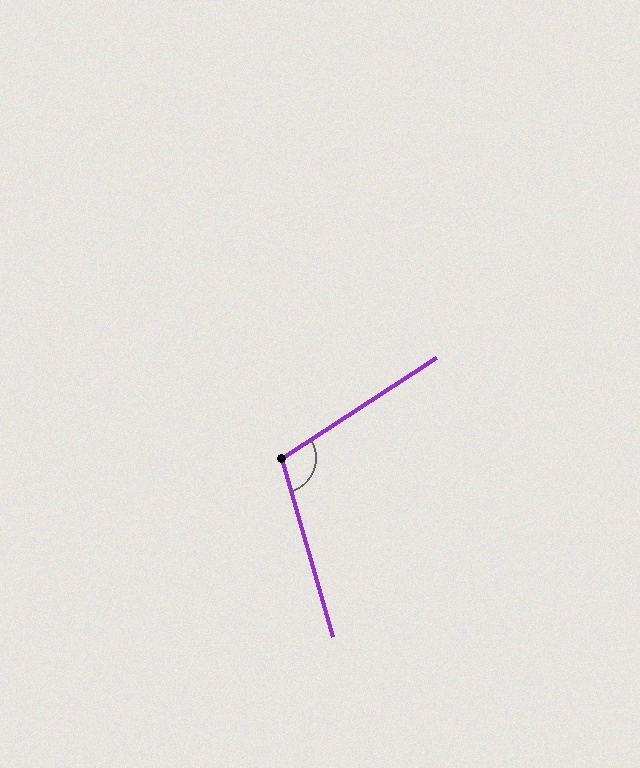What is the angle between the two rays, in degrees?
Approximately 107 degrees.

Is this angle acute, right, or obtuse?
It is obtuse.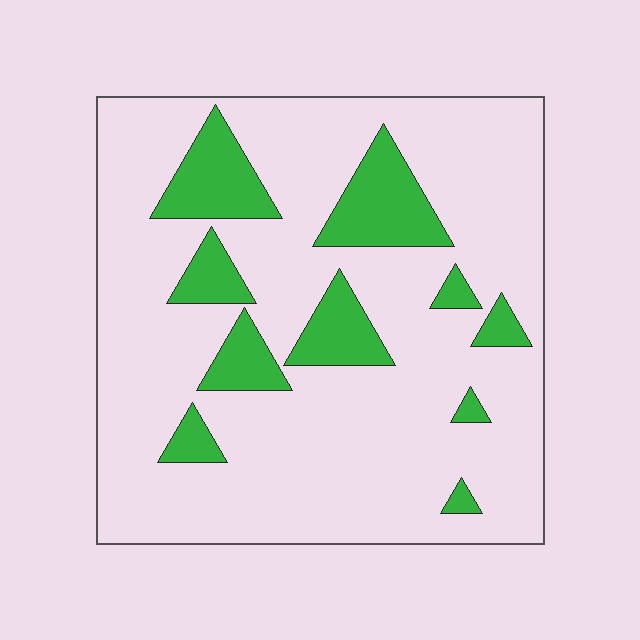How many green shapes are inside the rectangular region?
10.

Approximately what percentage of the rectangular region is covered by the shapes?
Approximately 20%.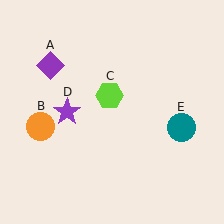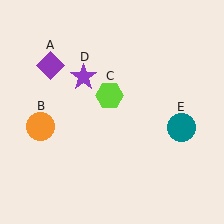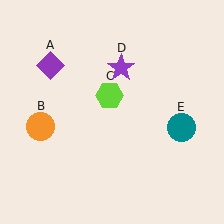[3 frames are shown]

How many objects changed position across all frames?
1 object changed position: purple star (object D).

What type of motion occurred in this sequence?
The purple star (object D) rotated clockwise around the center of the scene.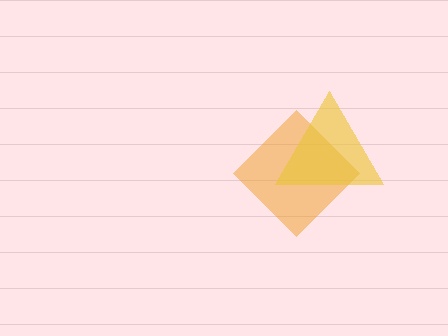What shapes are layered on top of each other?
The layered shapes are: an orange diamond, a yellow triangle.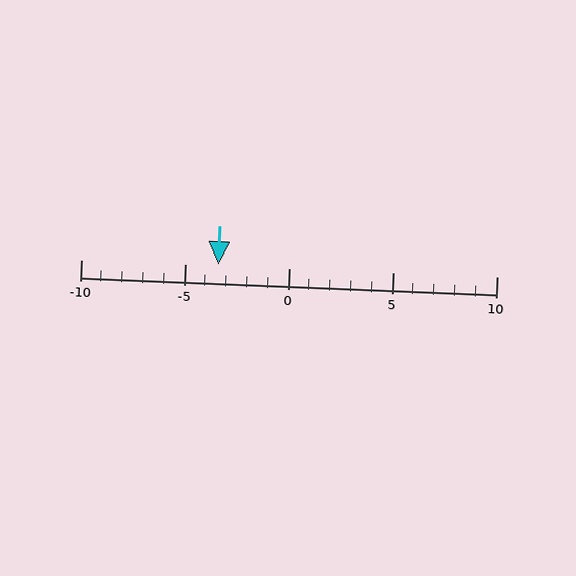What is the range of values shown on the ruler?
The ruler shows values from -10 to 10.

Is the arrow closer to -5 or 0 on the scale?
The arrow is closer to -5.